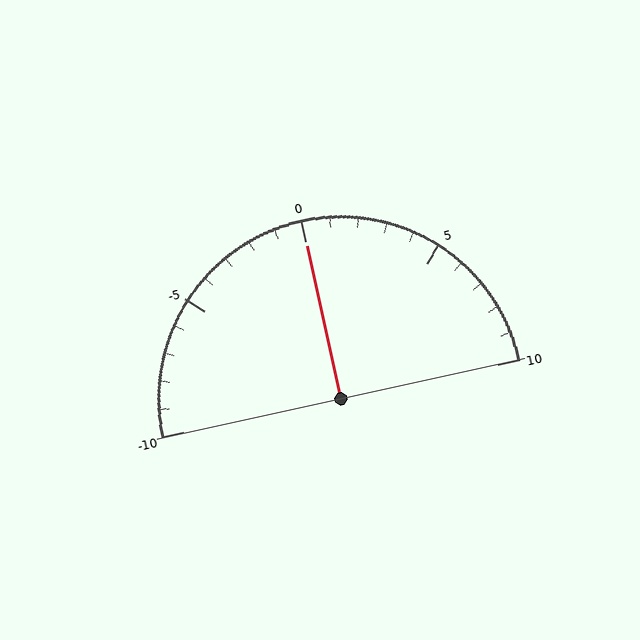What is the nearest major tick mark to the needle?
The nearest major tick mark is 0.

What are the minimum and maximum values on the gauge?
The gauge ranges from -10 to 10.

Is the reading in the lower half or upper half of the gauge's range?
The reading is in the upper half of the range (-10 to 10).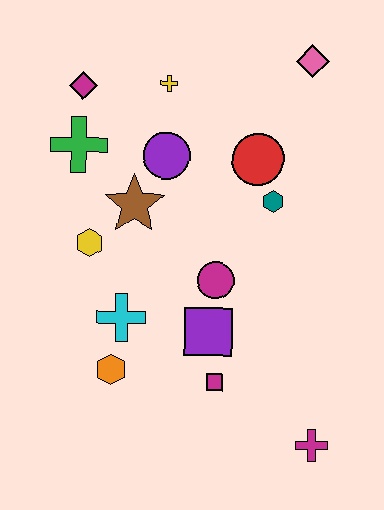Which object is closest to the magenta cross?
The magenta square is closest to the magenta cross.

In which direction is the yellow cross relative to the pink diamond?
The yellow cross is to the left of the pink diamond.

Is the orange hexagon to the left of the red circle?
Yes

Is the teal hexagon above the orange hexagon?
Yes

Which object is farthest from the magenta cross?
The magenta diamond is farthest from the magenta cross.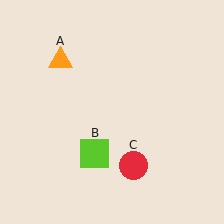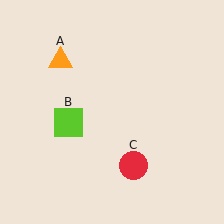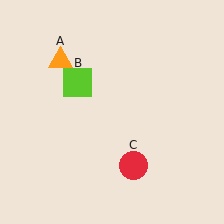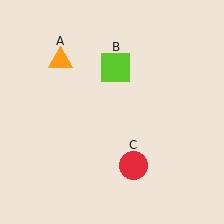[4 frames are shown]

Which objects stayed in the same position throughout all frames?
Orange triangle (object A) and red circle (object C) remained stationary.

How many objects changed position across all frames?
1 object changed position: lime square (object B).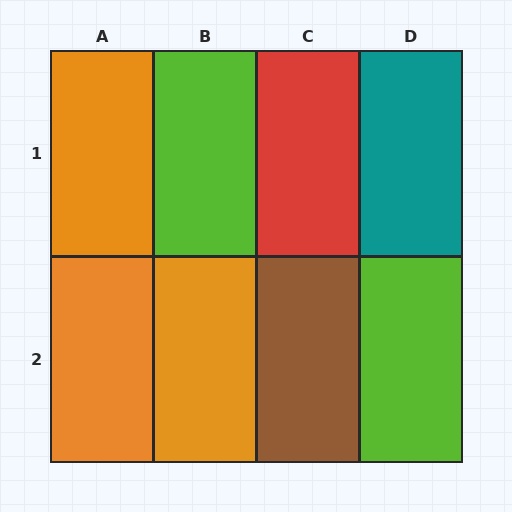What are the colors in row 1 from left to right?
Orange, lime, red, teal.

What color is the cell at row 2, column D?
Lime.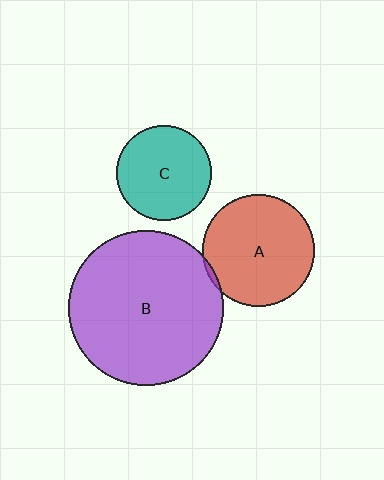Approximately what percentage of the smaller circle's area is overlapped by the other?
Approximately 5%.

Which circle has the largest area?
Circle B (purple).